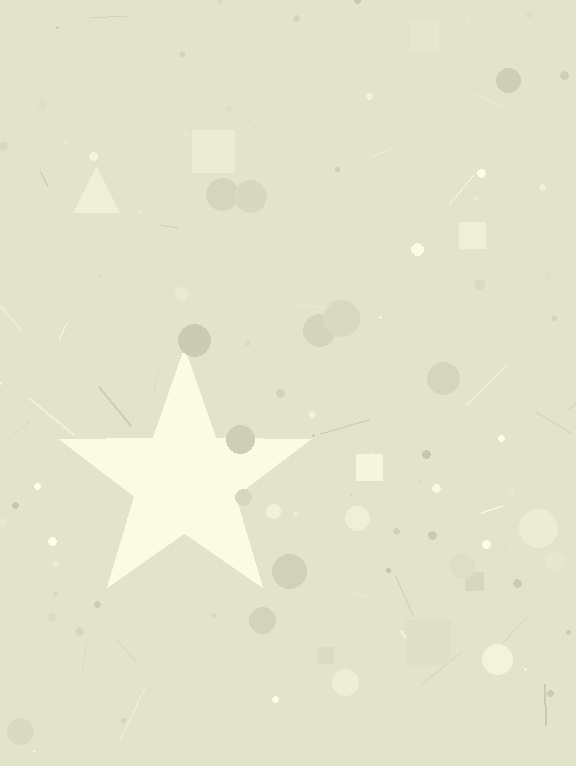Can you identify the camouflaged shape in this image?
The camouflaged shape is a star.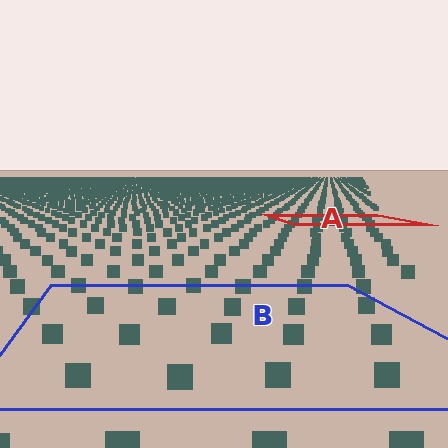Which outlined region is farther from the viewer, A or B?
Region A is farther from the viewer — the texture elements inside it appear smaller and more densely packed.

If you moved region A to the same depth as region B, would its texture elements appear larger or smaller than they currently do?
They would appear larger. At a closer depth, the same texture elements are projected at a bigger on-screen size.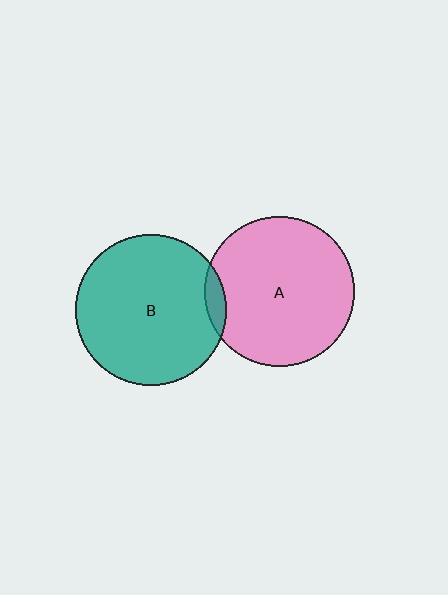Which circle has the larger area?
Circle B (teal).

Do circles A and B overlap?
Yes.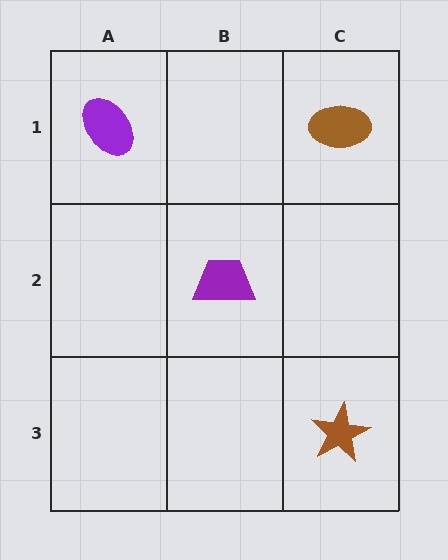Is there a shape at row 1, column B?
No, that cell is empty.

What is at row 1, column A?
A purple ellipse.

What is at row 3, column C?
A brown star.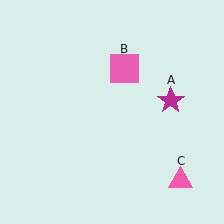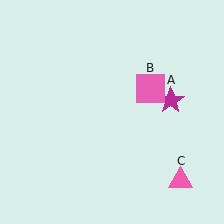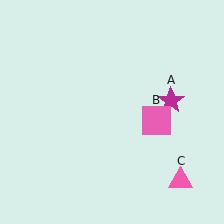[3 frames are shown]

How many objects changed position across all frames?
1 object changed position: pink square (object B).